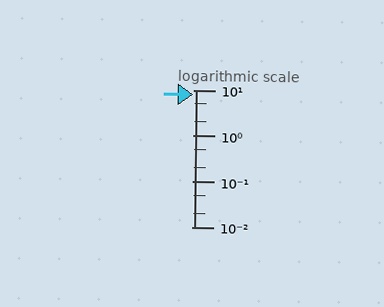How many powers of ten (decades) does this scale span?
The scale spans 3 decades, from 0.01 to 10.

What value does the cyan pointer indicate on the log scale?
The pointer indicates approximately 7.8.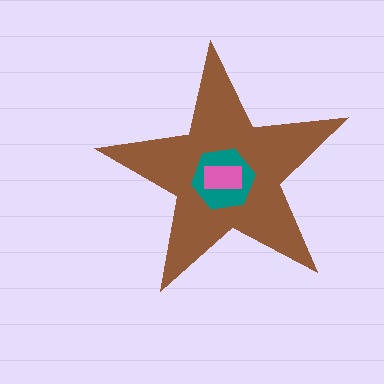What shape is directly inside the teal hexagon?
The pink rectangle.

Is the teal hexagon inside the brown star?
Yes.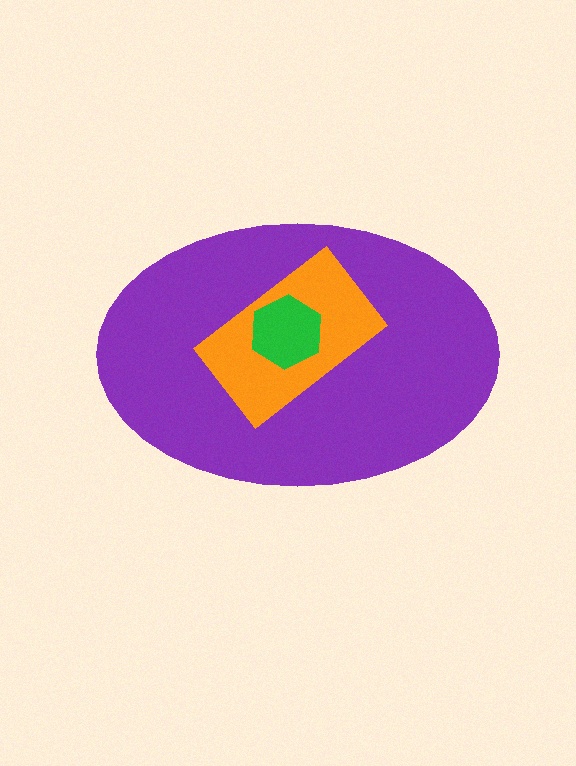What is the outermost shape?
The purple ellipse.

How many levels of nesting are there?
3.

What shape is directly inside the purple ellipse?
The orange rectangle.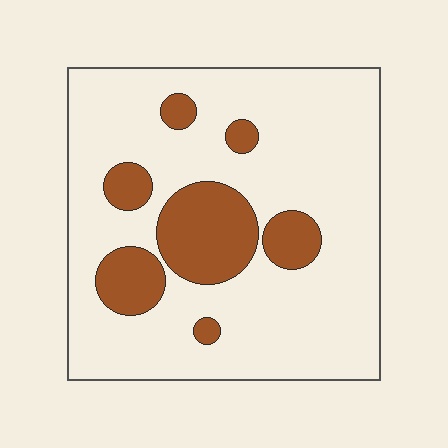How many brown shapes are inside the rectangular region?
7.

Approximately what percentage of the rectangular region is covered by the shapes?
Approximately 20%.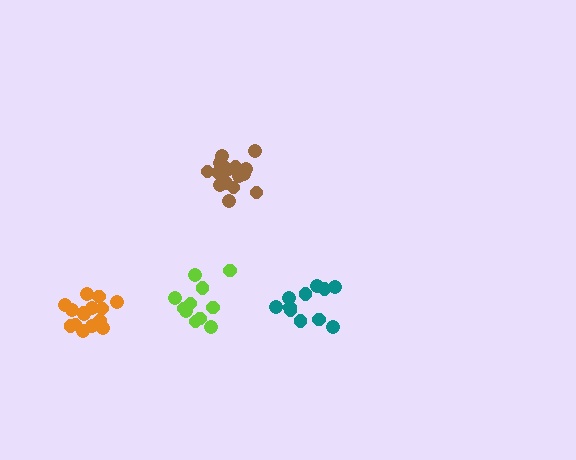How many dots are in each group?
Group 1: 11 dots, Group 2: 17 dots, Group 3: 11 dots, Group 4: 15 dots (54 total).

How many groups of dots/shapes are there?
There are 4 groups.